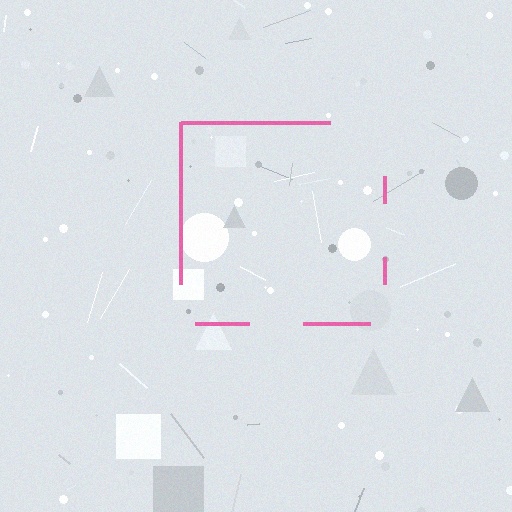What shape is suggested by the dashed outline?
The dashed outline suggests a square.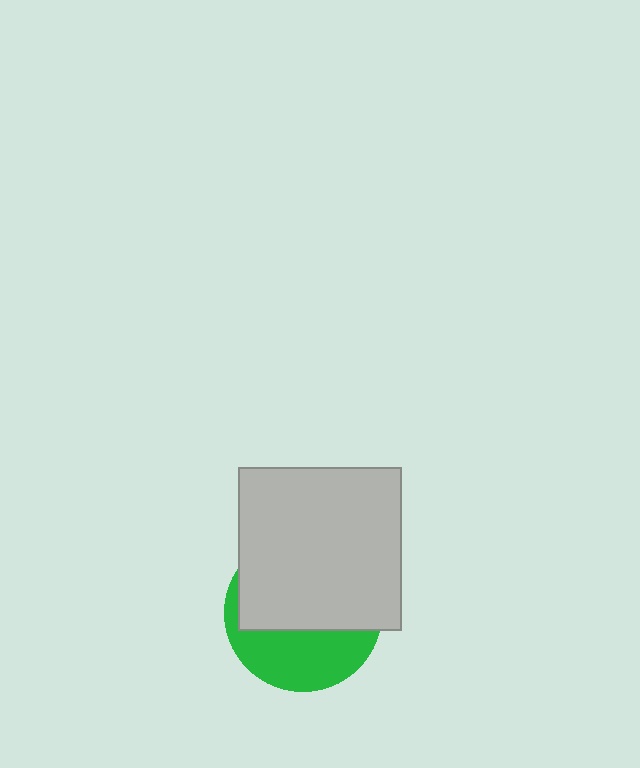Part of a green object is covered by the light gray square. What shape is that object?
It is a circle.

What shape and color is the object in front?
The object in front is a light gray square.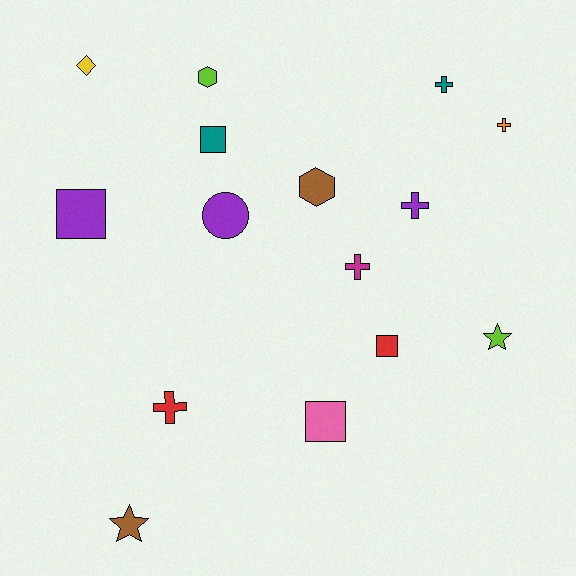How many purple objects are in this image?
There are 3 purple objects.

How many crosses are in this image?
There are 5 crosses.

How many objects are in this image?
There are 15 objects.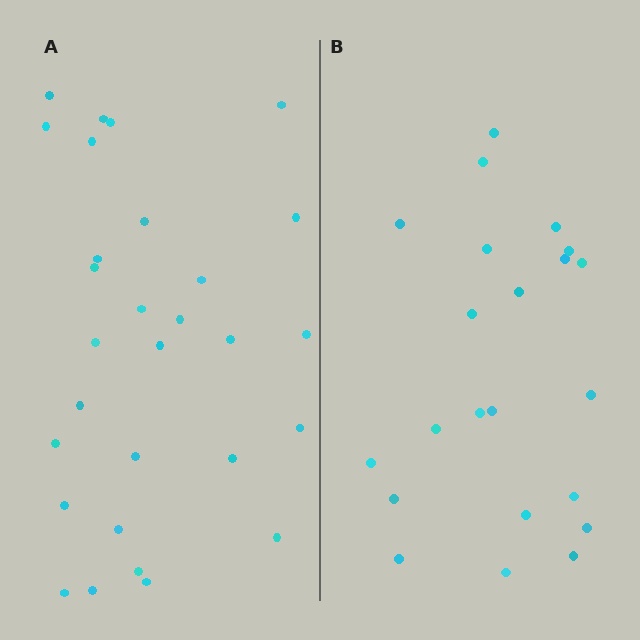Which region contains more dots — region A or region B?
Region A (the left region) has more dots.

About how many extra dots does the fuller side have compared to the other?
Region A has roughly 8 or so more dots than region B.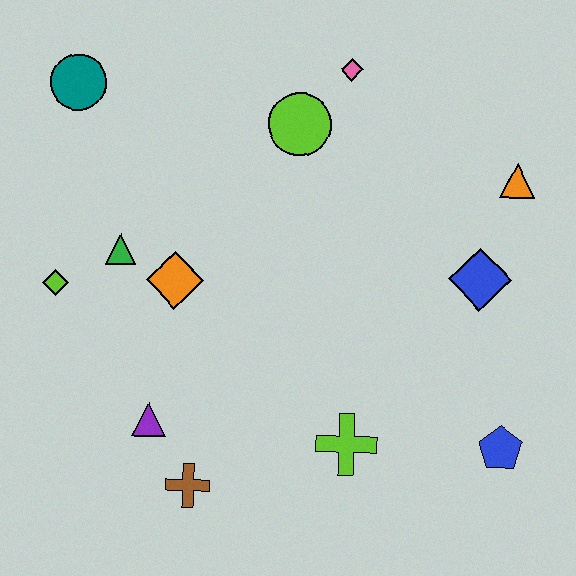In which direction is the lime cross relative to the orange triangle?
The lime cross is below the orange triangle.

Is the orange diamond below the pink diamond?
Yes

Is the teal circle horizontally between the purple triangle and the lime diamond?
Yes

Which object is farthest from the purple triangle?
The orange triangle is farthest from the purple triangle.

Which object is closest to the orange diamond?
The green triangle is closest to the orange diamond.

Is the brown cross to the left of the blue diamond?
Yes